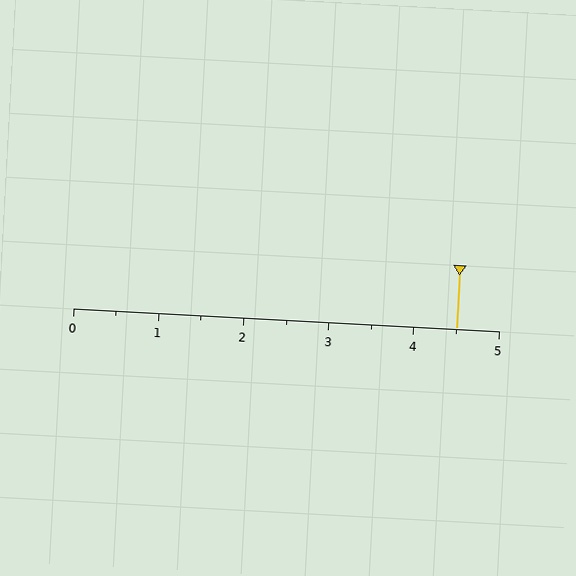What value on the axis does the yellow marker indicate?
The marker indicates approximately 4.5.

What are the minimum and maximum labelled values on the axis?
The axis runs from 0 to 5.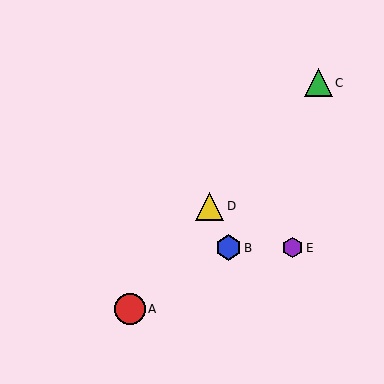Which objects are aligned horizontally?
Objects B, E are aligned horizontally.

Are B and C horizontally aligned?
No, B is at y≈248 and C is at y≈83.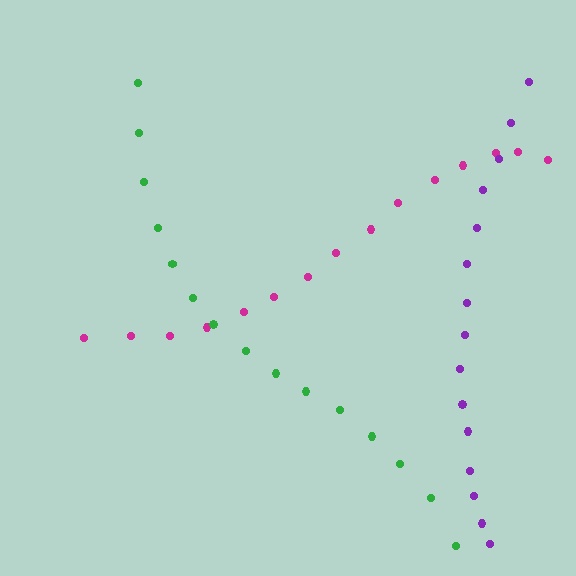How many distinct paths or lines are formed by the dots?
There are 3 distinct paths.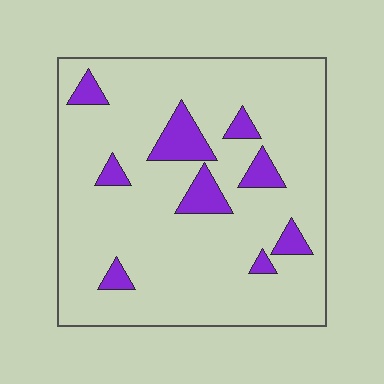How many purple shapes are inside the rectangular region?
9.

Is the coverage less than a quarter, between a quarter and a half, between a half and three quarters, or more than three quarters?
Less than a quarter.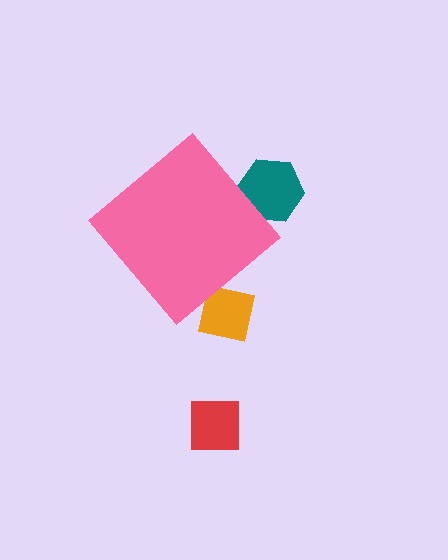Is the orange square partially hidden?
Yes, the orange square is partially hidden behind the pink diamond.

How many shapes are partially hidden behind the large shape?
2 shapes are partially hidden.